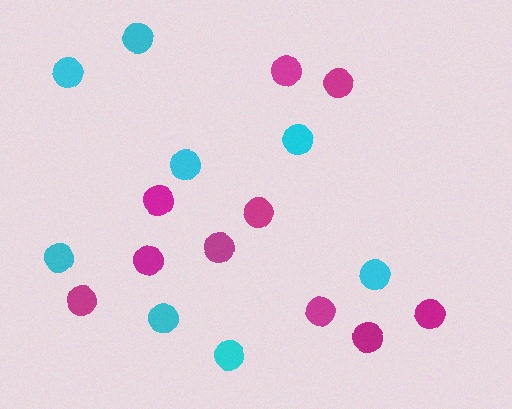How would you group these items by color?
There are 2 groups: one group of magenta circles (10) and one group of cyan circles (8).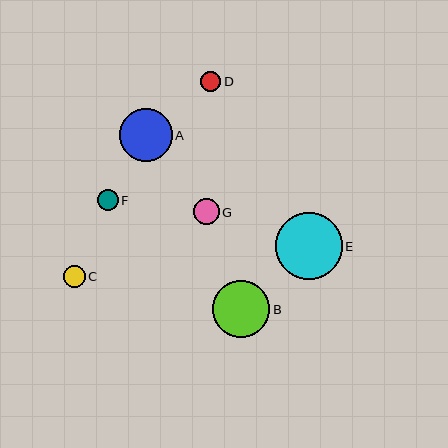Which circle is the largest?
Circle E is the largest with a size of approximately 67 pixels.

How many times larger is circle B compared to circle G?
Circle B is approximately 2.3 times the size of circle G.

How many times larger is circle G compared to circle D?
Circle G is approximately 1.3 times the size of circle D.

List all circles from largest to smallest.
From largest to smallest: E, B, A, G, C, F, D.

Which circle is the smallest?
Circle D is the smallest with a size of approximately 20 pixels.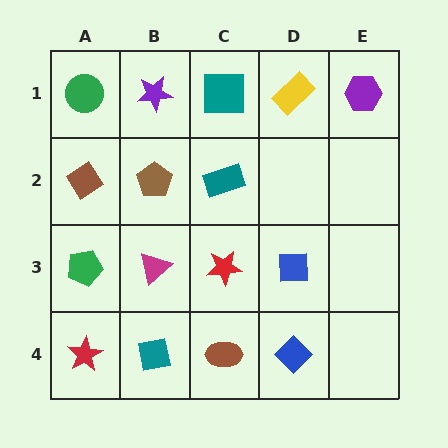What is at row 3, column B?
A magenta triangle.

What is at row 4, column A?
A red star.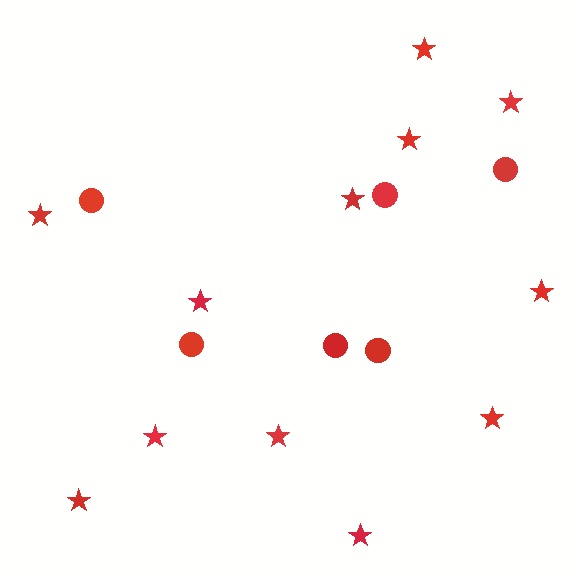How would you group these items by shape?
There are 2 groups: one group of stars (12) and one group of circles (6).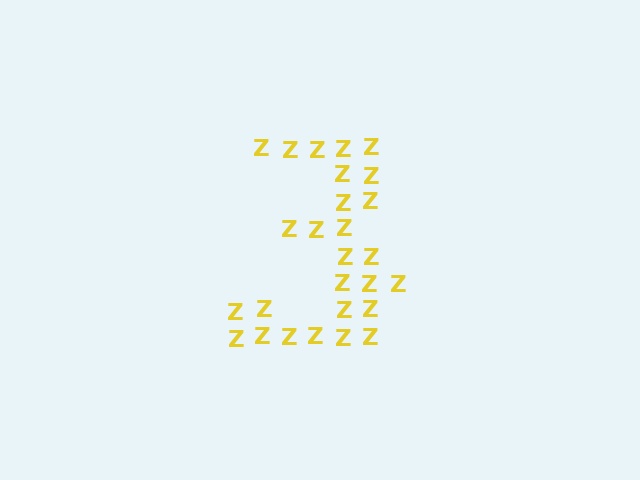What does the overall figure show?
The overall figure shows the digit 3.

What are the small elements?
The small elements are letter Z's.